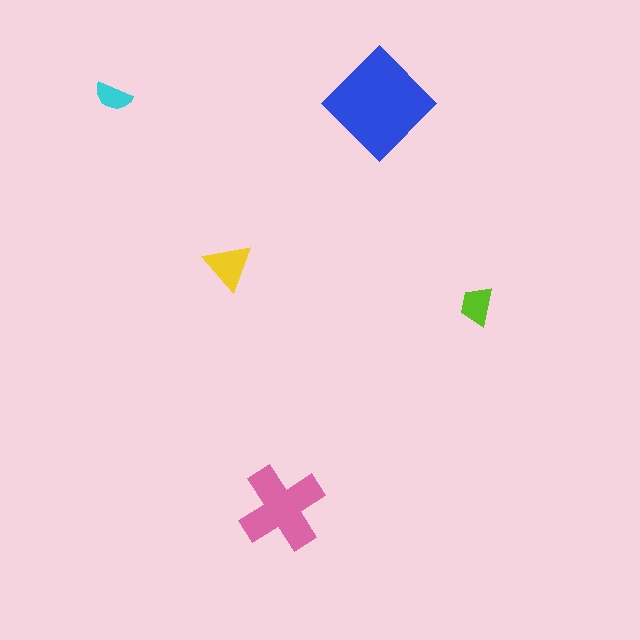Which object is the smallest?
The cyan semicircle.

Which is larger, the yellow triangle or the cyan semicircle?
The yellow triangle.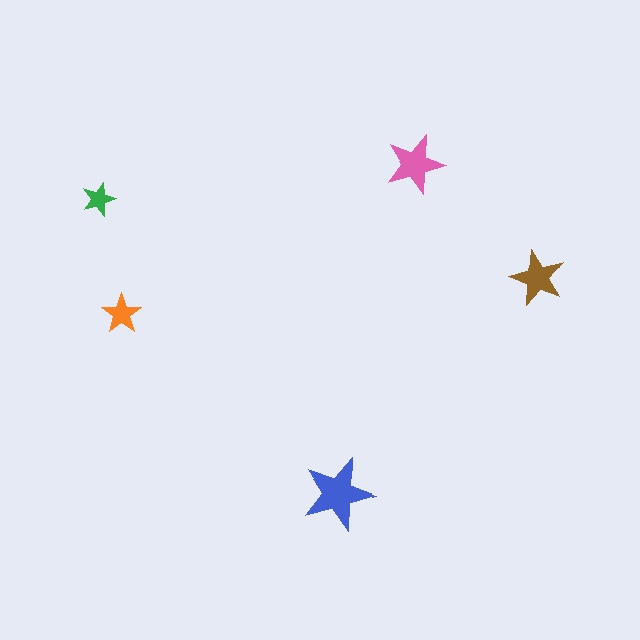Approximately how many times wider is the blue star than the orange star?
About 2 times wider.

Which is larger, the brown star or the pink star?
The pink one.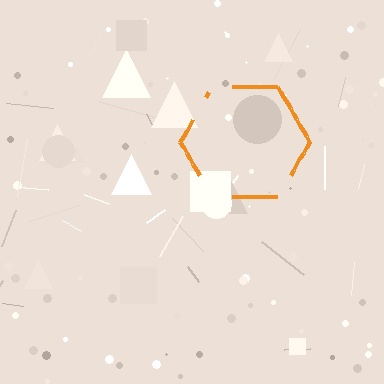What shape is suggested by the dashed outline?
The dashed outline suggests a hexagon.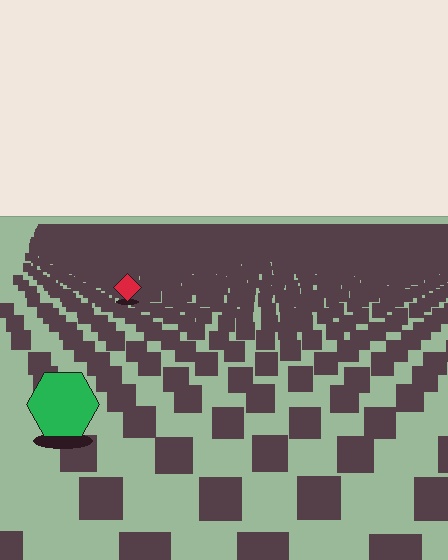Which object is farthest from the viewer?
The red diamond is farthest from the viewer. It appears smaller and the ground texture around it is denser.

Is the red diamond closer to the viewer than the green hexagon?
No. The green hexagon is closer — you can tell from the texture gradient: the ground texture is coarser near it.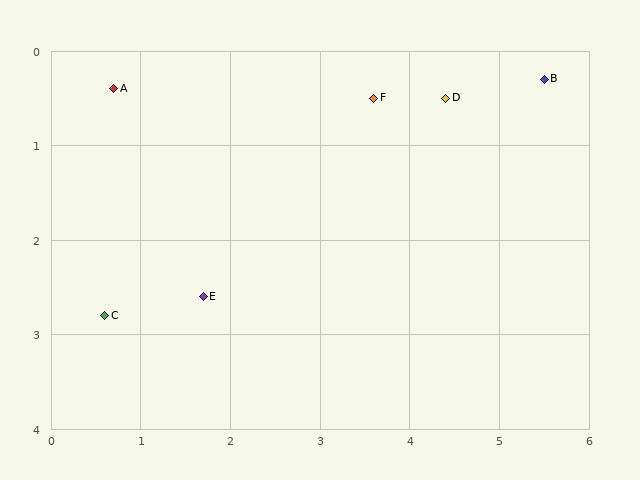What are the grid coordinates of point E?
Point E is at approximately (1.7, 2.6).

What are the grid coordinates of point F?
Point F is at approximately (3.6, 0.5).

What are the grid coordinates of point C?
Point C is at approximately (0.6, 2.8).